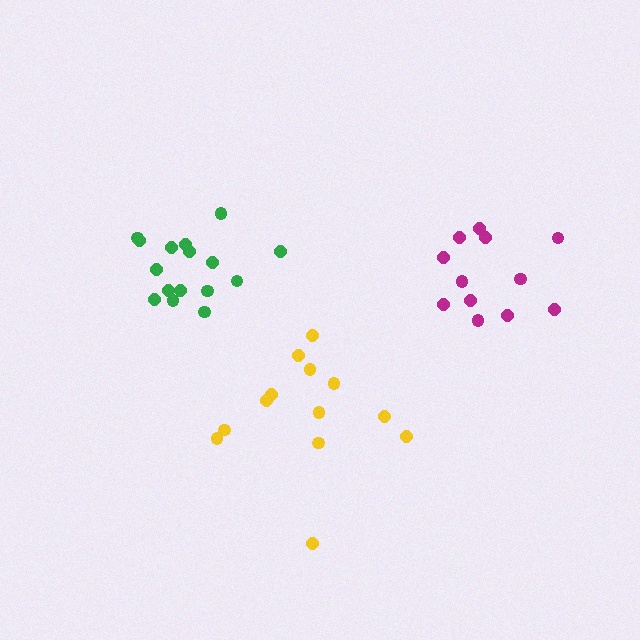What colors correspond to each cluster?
The clusters are colored: green, yellow, magenta.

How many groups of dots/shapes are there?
There are 3 groups.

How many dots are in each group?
Group 1: 16 dots, Group 2: 13 dots, Group 3: 12 dots (41 total).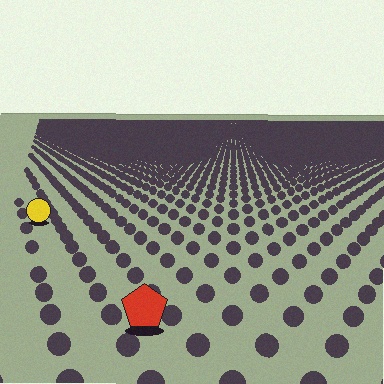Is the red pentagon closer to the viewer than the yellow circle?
Yes. The red pentagon is closer — you can tell from the texture gradient: the ground texture is coarser near it.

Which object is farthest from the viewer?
The yellow circle is farthest from the viewer. It appears smaller and the ground texture around it is denser.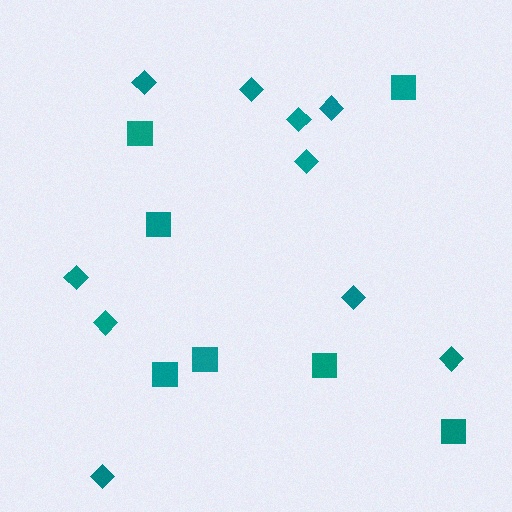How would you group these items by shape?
There are 2 groups: one group of squares (7) and one group of diamonds (10).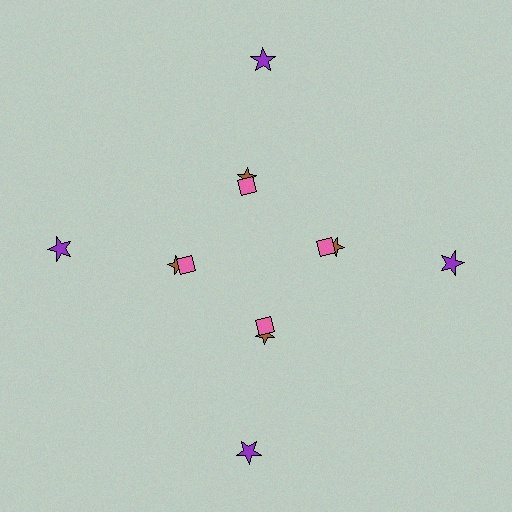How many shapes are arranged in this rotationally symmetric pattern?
There are 12 shapes, arranged in 4 groups of 3.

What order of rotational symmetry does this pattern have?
This pattern has 4-fold rotational symmetry.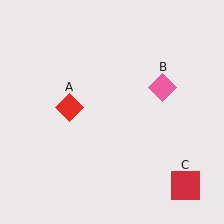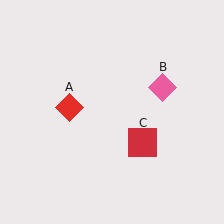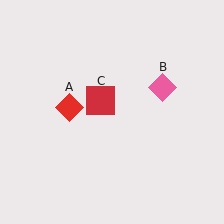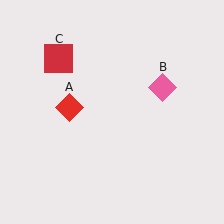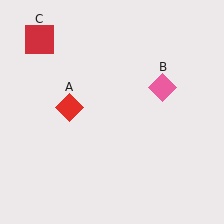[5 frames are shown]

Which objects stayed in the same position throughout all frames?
Red diamond (object A) and pink diamond (object B) remained stationary.